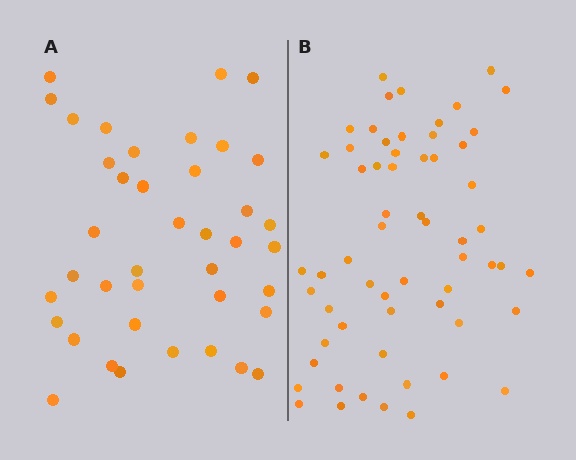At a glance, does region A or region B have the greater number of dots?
Region B (the right region) has more dots.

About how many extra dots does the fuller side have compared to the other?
Region B has approximately 20 more dots than region A.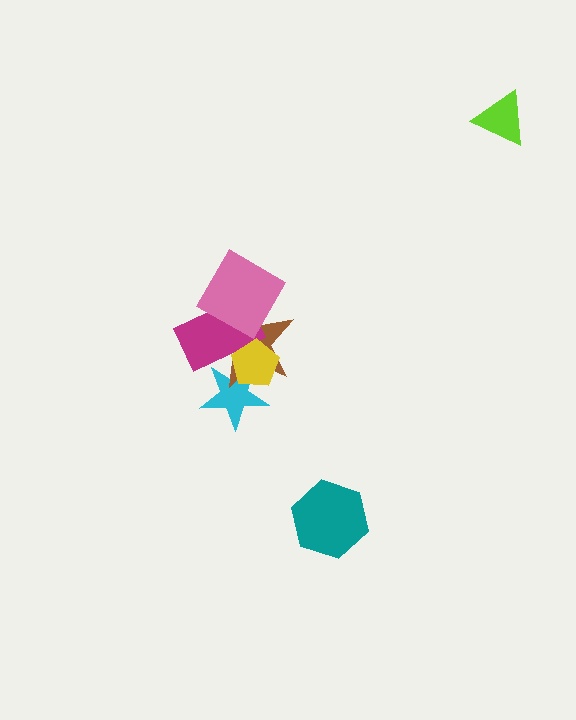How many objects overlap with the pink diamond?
2 objects overlap with the pink diamond.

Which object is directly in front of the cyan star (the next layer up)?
The brown star is directly in front of the cyan star.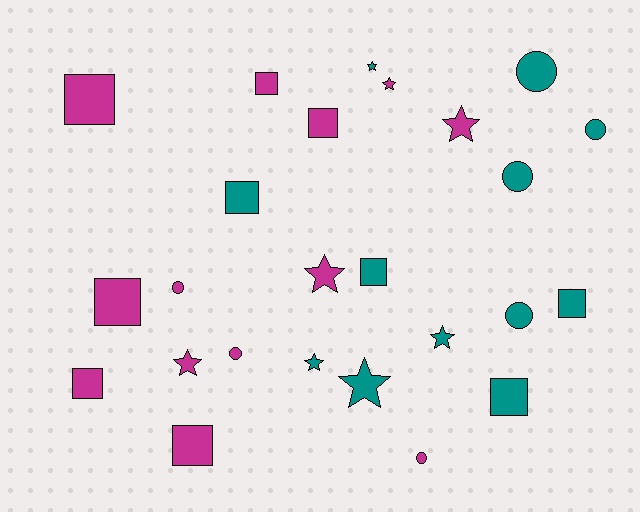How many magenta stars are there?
There are 4 magenta stars.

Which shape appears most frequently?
Square, with 10 objects.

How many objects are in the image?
There are 25 objects.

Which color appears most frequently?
Magenta, with 13 objects.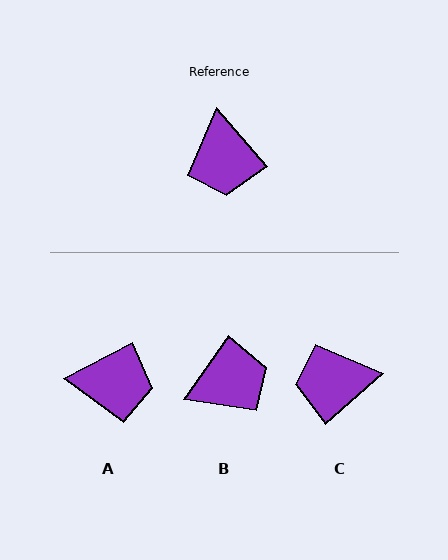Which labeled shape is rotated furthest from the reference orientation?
B, about 104 degrees away.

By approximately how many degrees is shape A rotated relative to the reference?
Approximately 77 degrees counter-clockwise.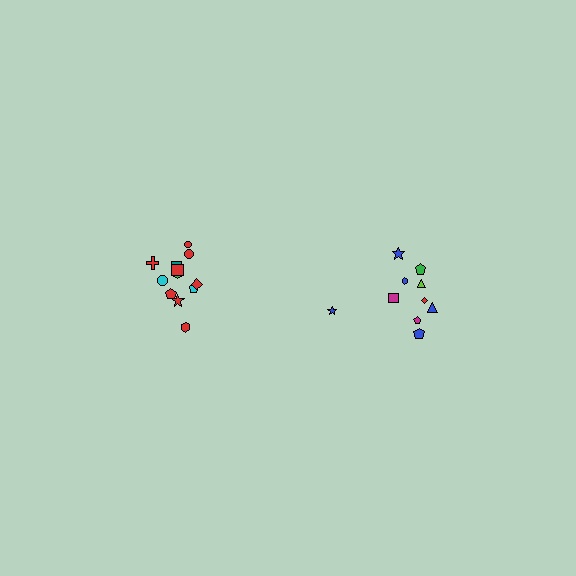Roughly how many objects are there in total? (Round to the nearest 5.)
Roughly 20 objects in total.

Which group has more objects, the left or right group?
The left group.